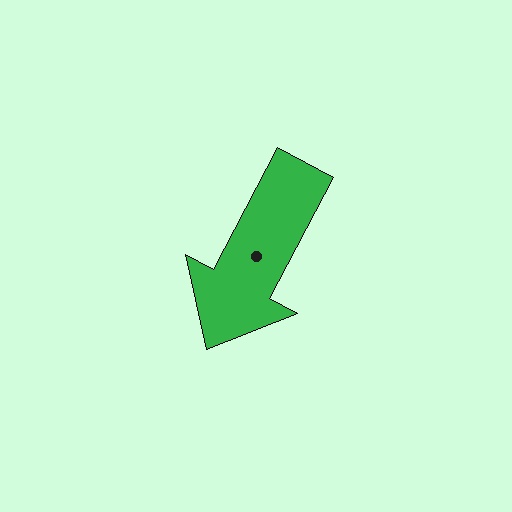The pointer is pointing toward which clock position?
Roughly 7 o'clock.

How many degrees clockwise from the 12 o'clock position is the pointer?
Approximately 208 degrees.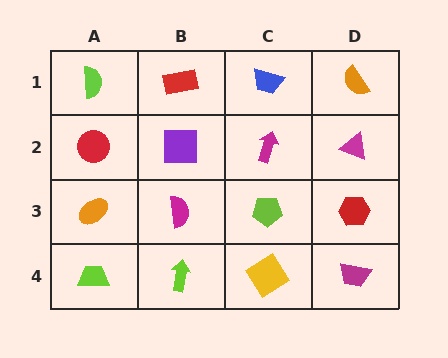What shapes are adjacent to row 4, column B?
A magenta semicircle (row 3, column B), a lime trapezoid (row 4, column A), a yellow diamond (row 4, column C).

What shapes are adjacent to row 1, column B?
A purple square (row 2, column B), a lime semicircle (row 1, column A), a blue trapezoid (row 1, column C).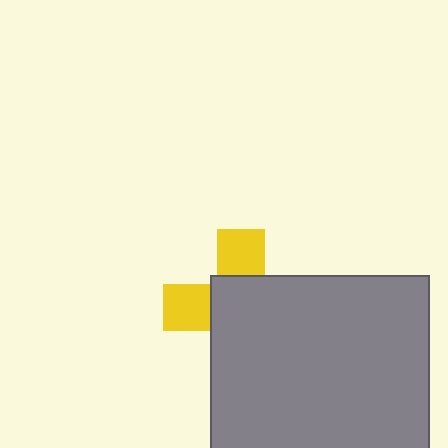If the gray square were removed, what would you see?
You would see the complete yellow cross.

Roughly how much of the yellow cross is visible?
A small part of it is visible (roughly 35%).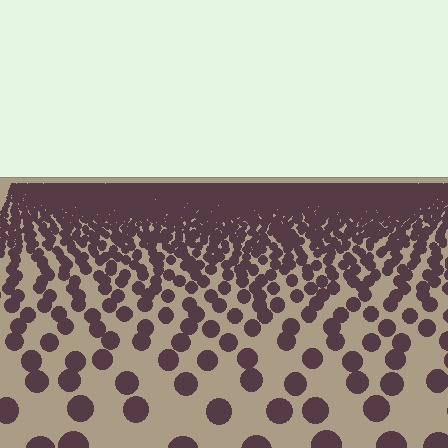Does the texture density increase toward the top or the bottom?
Density increases toward the top.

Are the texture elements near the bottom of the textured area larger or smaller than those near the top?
Larger. Near the bottom, elements are closer to the viewer and appear at a bigger on-screen size.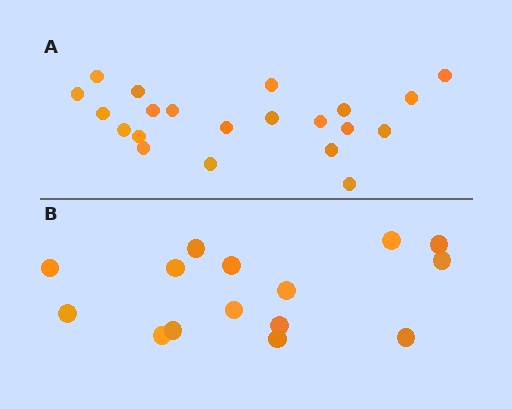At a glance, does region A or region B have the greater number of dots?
Region A (the top region) has more dots.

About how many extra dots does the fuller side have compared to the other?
Region A has about 6 more dots than region B.